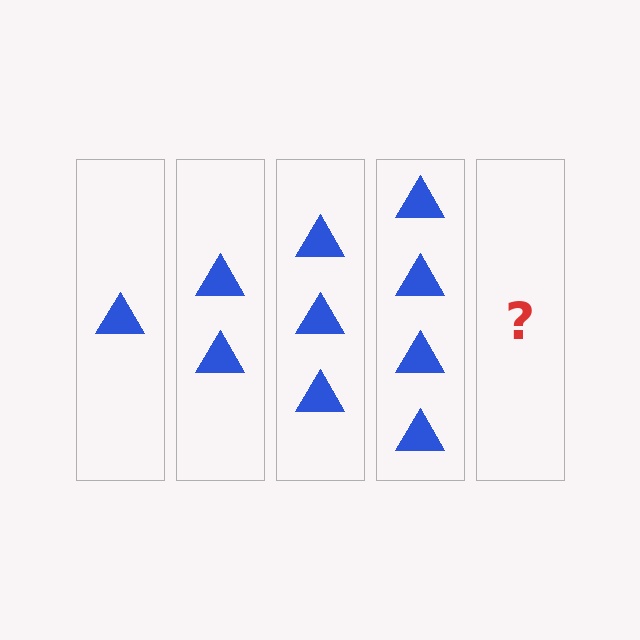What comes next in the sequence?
The next element should be 5 triangles.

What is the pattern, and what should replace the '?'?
The pattern is that each step adds one more triangle. The '?' should be 5 triangles.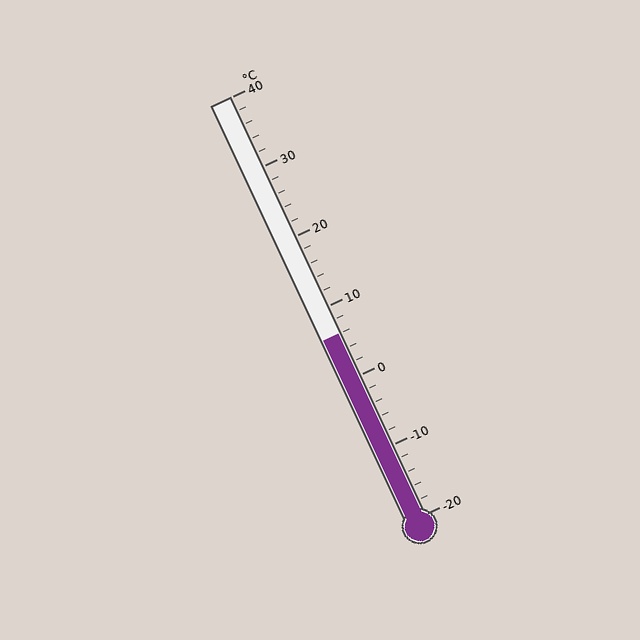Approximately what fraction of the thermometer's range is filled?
The thermometer is filled to approximately 45% of its range.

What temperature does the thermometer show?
The thermometer shows approximately 6°C.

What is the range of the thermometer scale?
The thermometer scale ranges from -20°C to 40°C.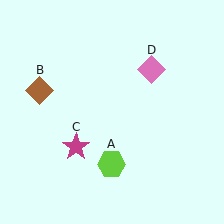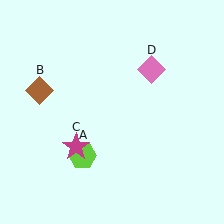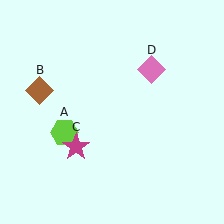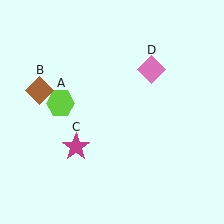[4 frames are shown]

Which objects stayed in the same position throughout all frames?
Brown diamond (object B) and magenta star (object C) and pink diamond (object D) remained stationary.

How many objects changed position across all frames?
1 object changed position: lime hexagon (object A).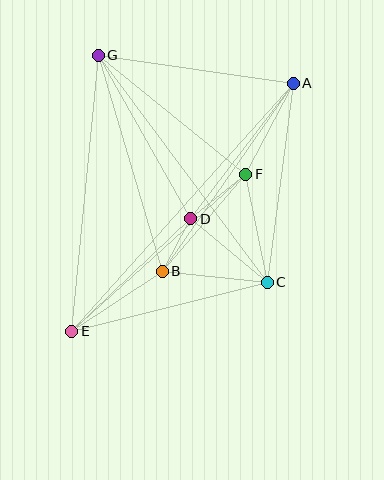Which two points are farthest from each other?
Points A and E are farthest from each other.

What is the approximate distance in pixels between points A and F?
The distance between A and F is approximately 103 pixels.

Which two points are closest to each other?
Points B and D are closest to each other.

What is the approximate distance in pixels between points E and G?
The distance between E and G is approximately 278 pixels.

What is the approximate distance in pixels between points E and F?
The distance between E and F is approximately 234 pixels.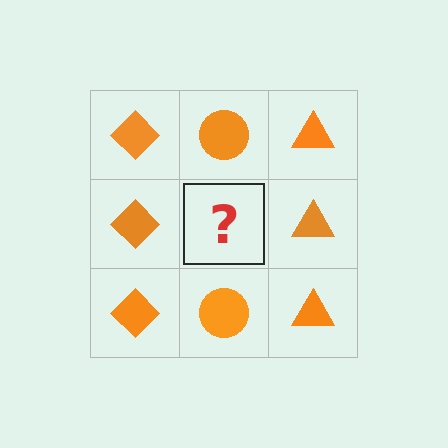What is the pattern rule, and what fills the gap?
The rule is that each column has a consistent shape. The gap should be filled with an orange circle.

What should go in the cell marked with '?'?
The missing cell should contain an orange circle.